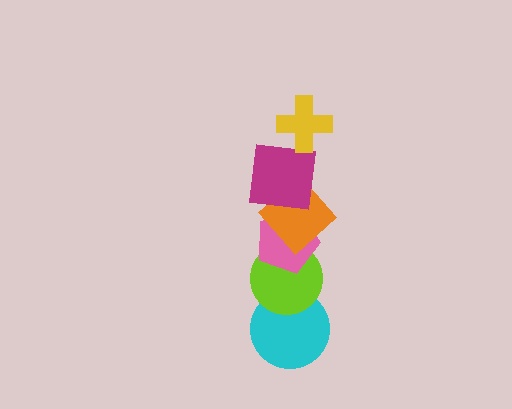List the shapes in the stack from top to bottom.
From top to bottom: the yellow cross, the magenta square, the orange diamond, the pink pentagon, the lime circle, the cyan circle.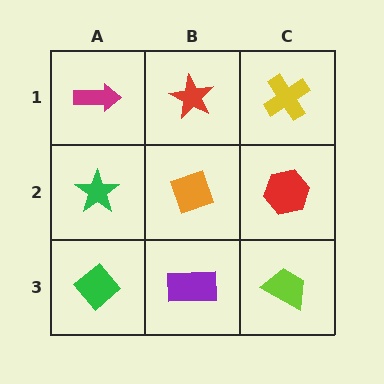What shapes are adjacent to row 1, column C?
A red hexagon (row 2, column C), a red star (row 1, column B).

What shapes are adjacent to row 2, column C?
A yellow cross (row 1, column C), a lime trapezoid (row 3, column C), an orange diamond (row 2, column B).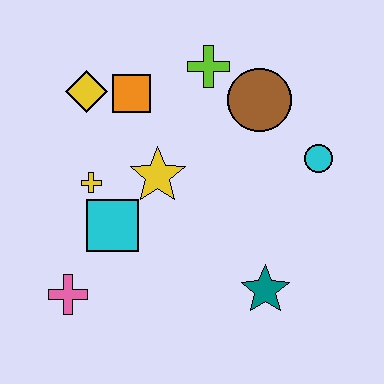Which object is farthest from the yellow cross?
The cyan circle is farthest from the yellow cross.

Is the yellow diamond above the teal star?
Yes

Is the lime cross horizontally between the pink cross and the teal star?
Yes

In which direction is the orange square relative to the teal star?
The orange square is above the teal star.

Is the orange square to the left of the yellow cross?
No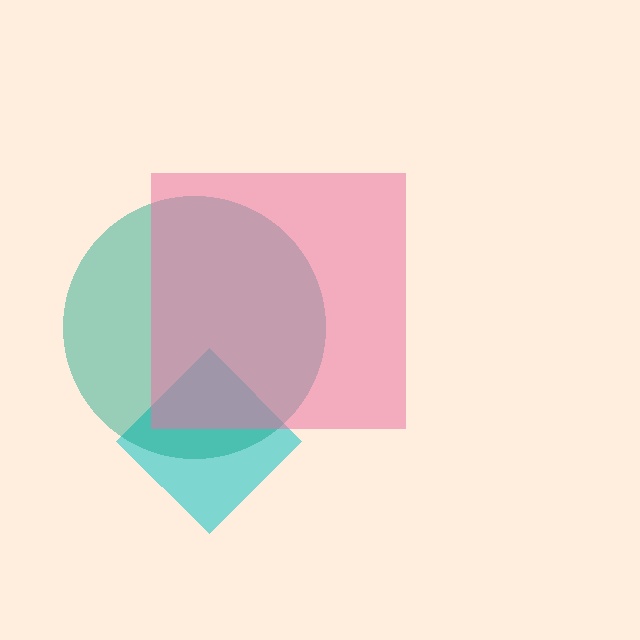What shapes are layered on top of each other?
The layered shapes are: a cyan diamond, a teal circle, a pink square.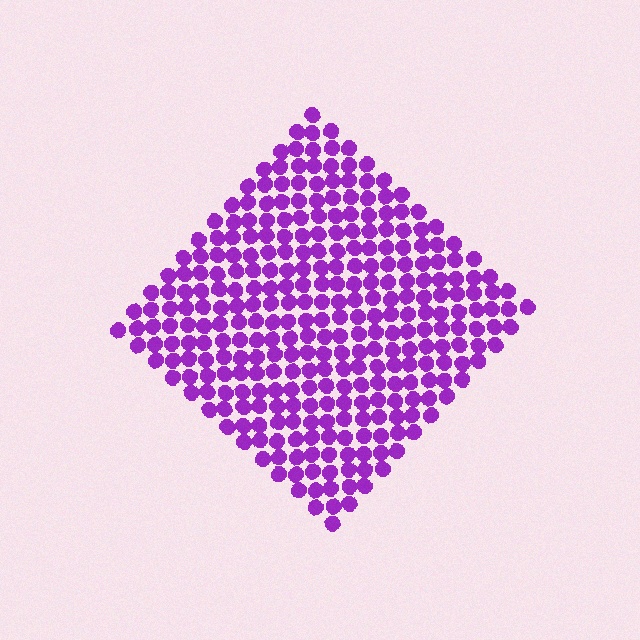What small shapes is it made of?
It is made of small circles.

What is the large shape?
The large shape is a diamond.